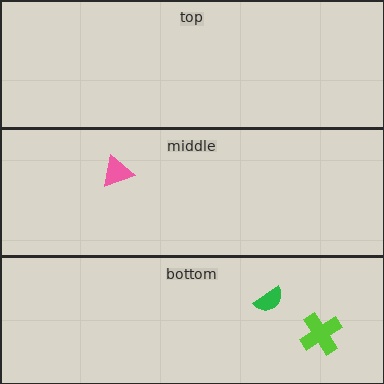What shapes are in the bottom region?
The green semicircle, the lime cross.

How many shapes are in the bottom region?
2.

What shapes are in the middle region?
The pink triangle.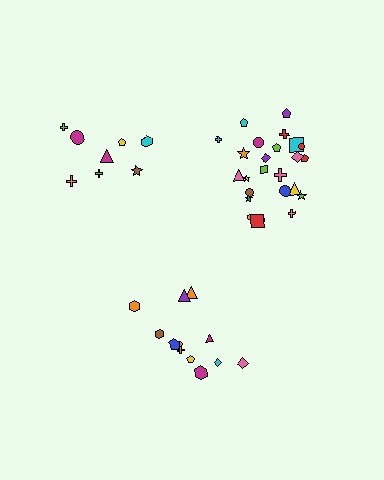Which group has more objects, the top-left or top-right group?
The top-right group.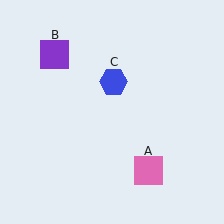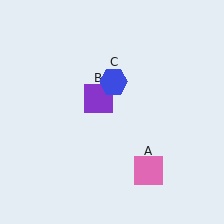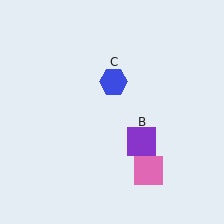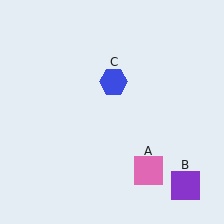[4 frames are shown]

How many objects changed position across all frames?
1 object changed position: purple square (object B).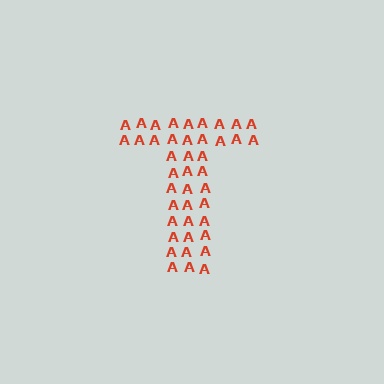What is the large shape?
The large shape is the letter T.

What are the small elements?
The small elements are letter A's.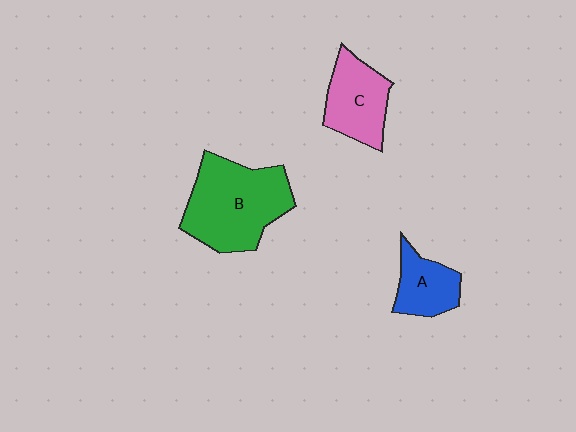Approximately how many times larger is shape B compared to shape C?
Approximately 1.7 times.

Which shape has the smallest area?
Shape A (blue).